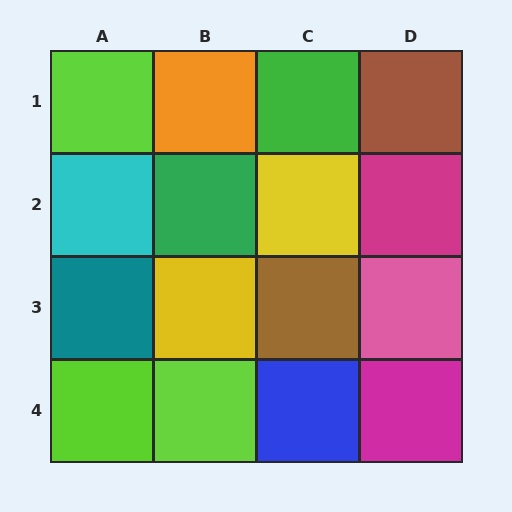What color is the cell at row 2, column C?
Yellow.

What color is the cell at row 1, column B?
Orange.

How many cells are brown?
2 cells are brown.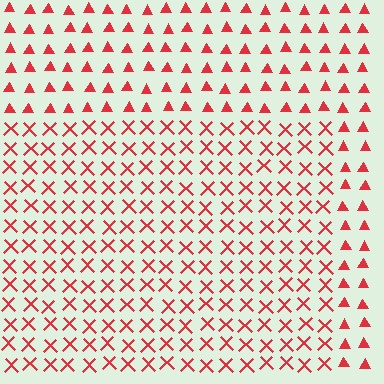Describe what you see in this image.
The image is filled with small red elements arranged in a uniform grid. A rectangle-shaped region contains X marks, while the surrounding area contains triangles. The boundary is defined purely by the change in element shape.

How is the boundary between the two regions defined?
The boundary is defined by a change in element shape: X marks inside vs. triangles outside. All elements share the same color and spacing.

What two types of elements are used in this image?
The image uses X marks inside the rectangle region and triangles outside it.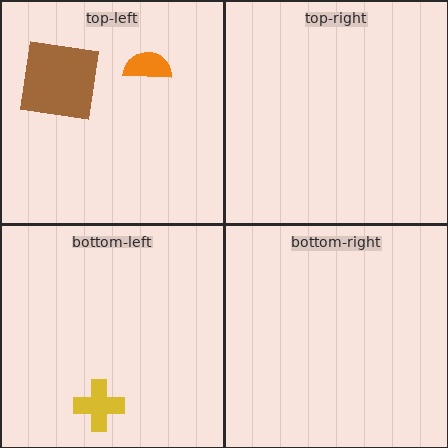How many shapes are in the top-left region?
2.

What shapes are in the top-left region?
The brown square, the orange semicircle.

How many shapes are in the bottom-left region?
1.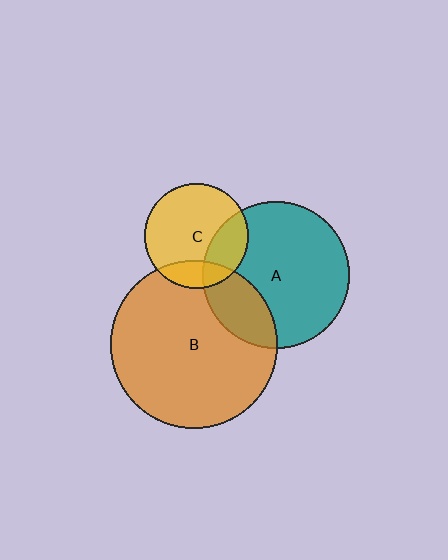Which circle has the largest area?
Circle B (orange).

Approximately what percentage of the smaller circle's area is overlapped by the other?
Approximately 25%.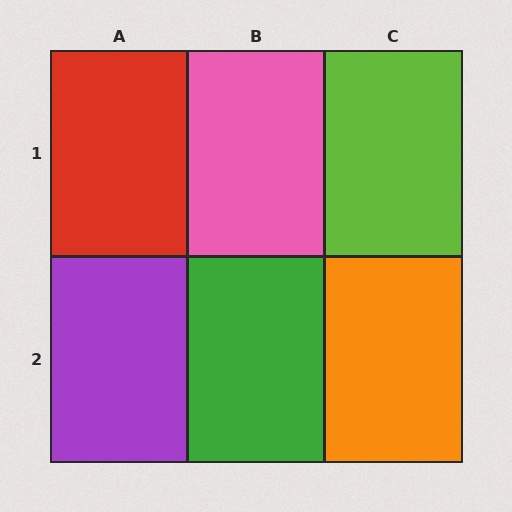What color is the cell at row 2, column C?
Orange.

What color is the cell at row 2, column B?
Green.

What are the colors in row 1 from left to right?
Red, pink, lime.